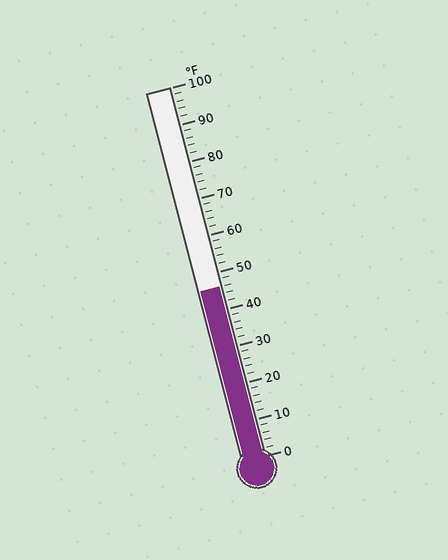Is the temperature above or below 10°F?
The temperature is above 10°F.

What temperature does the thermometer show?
The thermometer shows approximately 46°F.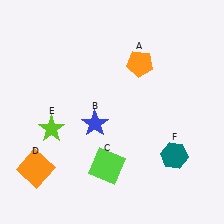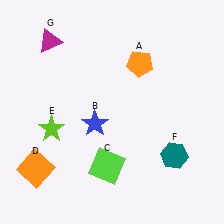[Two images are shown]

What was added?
A magenta triangle (G) was added in Image 2.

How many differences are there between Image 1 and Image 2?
There is 1 difference between the two images.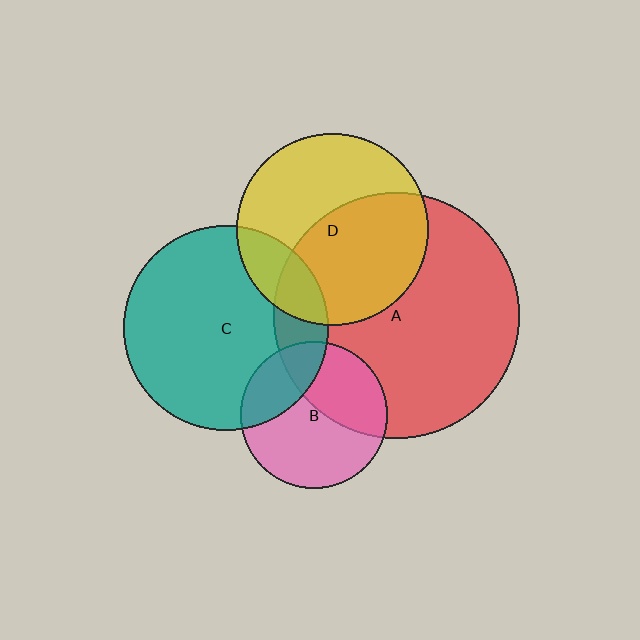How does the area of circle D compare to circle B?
Approximately 1.7 times.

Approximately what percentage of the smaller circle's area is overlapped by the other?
Approximately 40%.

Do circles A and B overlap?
Yes.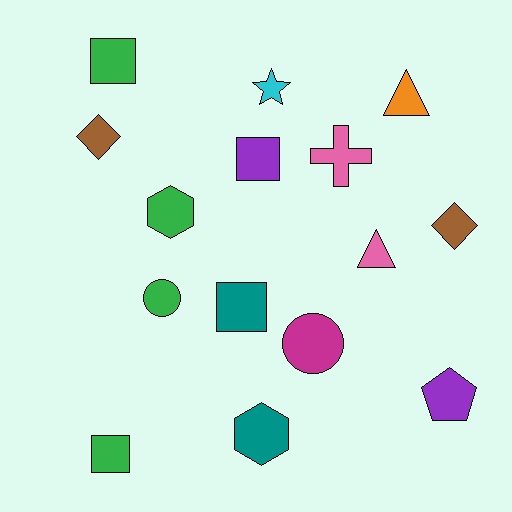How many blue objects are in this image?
There are no blue objects.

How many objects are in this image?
There are 15 objects.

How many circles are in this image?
There are 2 circles.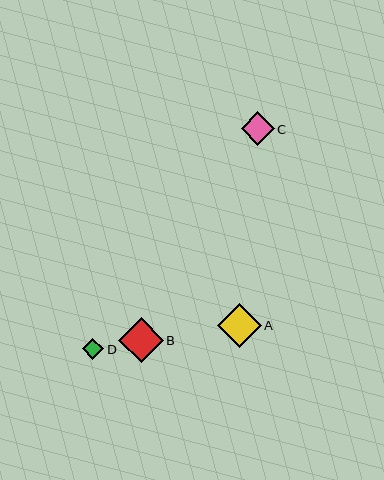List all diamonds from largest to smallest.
From largest to smallest: B, A, C, D.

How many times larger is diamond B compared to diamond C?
Diamond B is approximately 1.4 times the size of diamond C.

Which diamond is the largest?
Diamond B is the largest with a size of approximately 45 pixels.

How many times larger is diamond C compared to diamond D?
Diamond C is approximately 1.5 times the size of diamond D.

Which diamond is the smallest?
Diamond D is the smallest with a size of approximately 22 pixels.